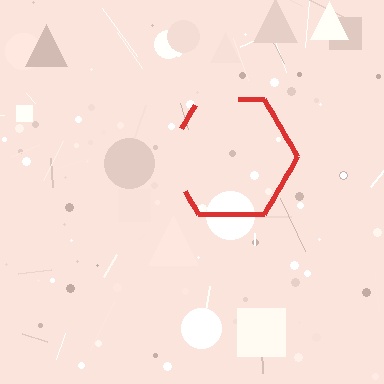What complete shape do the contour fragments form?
The contour fragments form a hexagon.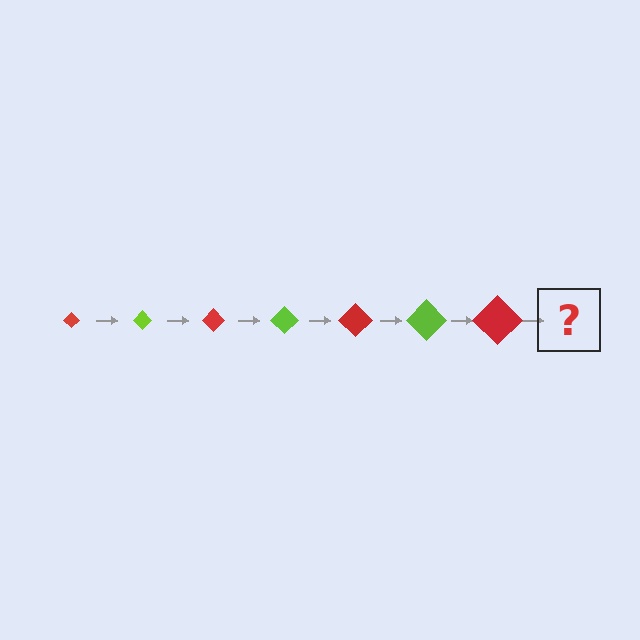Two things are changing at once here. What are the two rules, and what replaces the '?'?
The two rules are that the diamond grows larger each step and the color cycles through red and lime. The '?' should be a lime diamond, larger than the previous one.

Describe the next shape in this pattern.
It should be a lime diamond, larger than the previous one.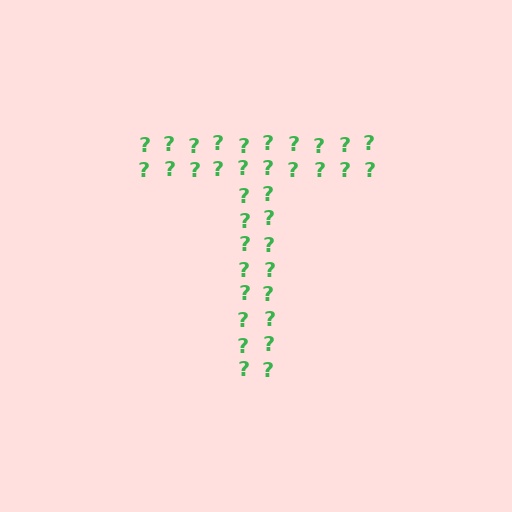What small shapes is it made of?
It is made of small question marks.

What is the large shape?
The large shape is the letter T.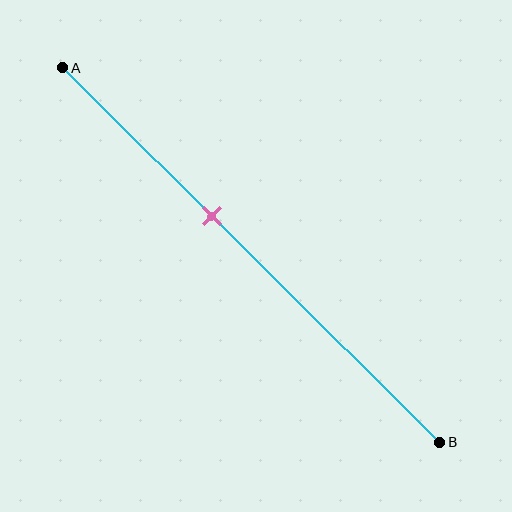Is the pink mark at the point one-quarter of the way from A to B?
No, the mark is at about 40% from A, not at the 25% one-quarter point.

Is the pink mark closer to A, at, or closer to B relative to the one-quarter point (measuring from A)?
The pink mark is closer to point B than the one-quarter point of segment AB.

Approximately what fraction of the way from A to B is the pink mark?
The pink mark is approximately 40% of the way from A to B.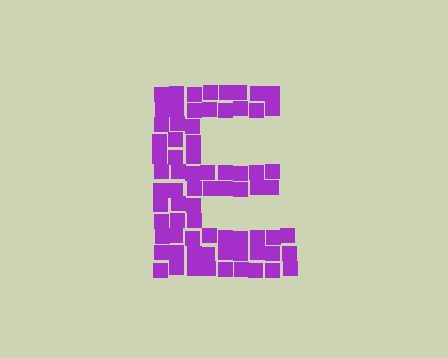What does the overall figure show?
The overall figure shows the letter E.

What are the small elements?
The small elements are squares.